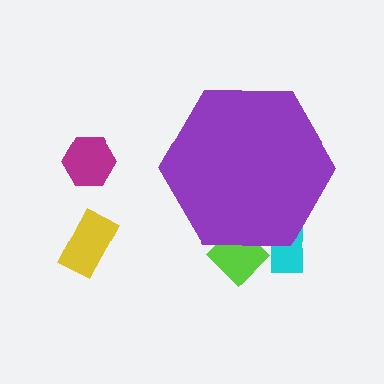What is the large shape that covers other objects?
A purple hexagon.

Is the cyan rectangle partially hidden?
Yes, the cyan rectangle is partially hidden behind the purple hexagon.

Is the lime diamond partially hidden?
Yes, the lime diamond is partially hidden behind the purple hexagon.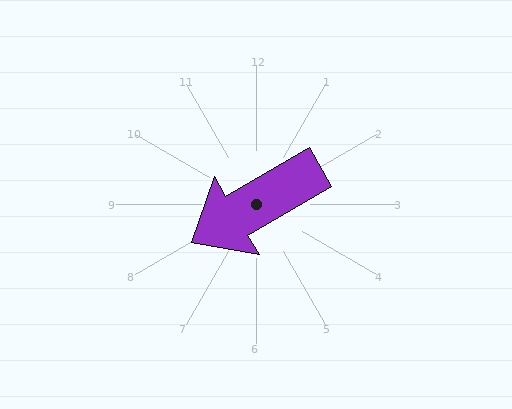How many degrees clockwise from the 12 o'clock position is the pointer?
Approximately 240 degrees.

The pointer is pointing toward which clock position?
Roughly 8 o'clock.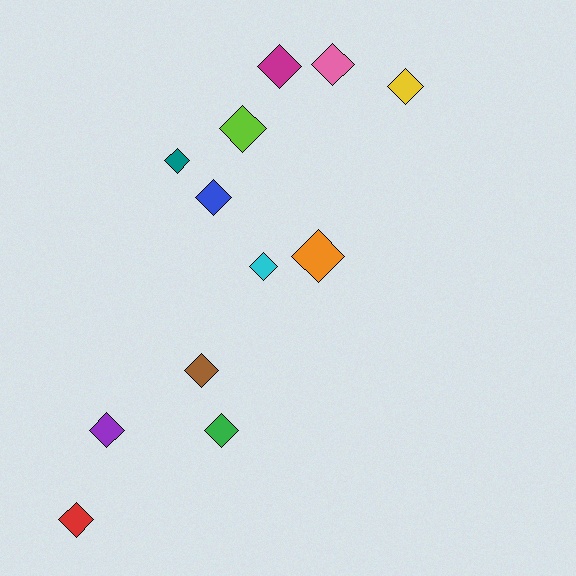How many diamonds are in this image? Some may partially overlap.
There are 12 diamonds.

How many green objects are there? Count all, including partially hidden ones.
There is 1 green object.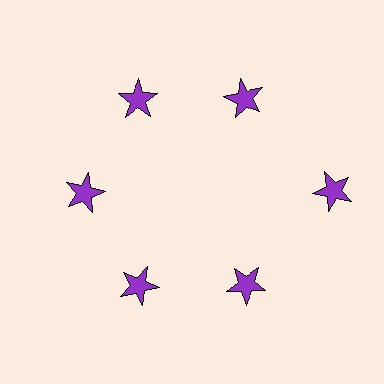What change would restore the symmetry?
The symmetry would be restored by moving it inward, back onto the ring so that all 6 stars sit at equal angles and equal distance from the center.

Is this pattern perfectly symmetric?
No. The 6 purple stars are arranged in a ring, but one element near the 3 o'clock position is pushed outward from the center, breaking the 6-fold rotational symmetry.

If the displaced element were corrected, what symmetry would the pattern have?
It would have 6-fold rotational symmetry — the pattern would map onto itself every 60 degrees.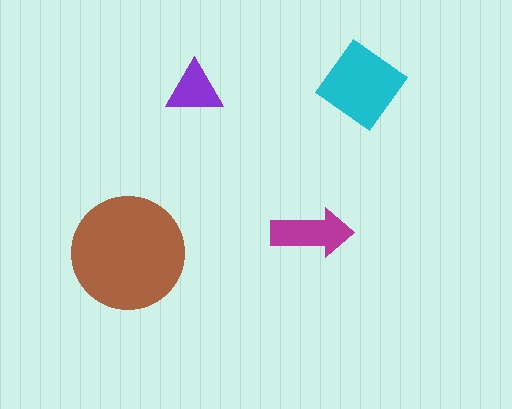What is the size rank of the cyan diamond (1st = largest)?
2nd.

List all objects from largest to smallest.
The brown circle, the cyan diamond, the magenta arrow, the purple triangle.